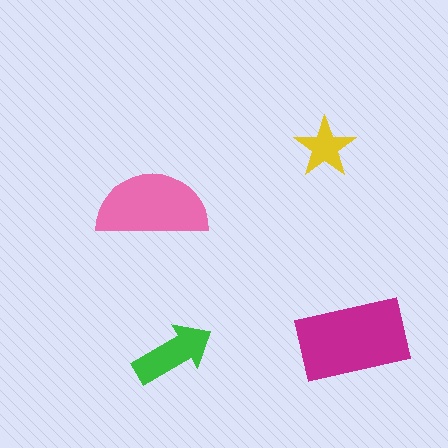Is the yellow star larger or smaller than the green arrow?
Smaller.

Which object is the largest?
The magenta rectangle.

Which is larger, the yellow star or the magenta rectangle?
The magenta rectangle.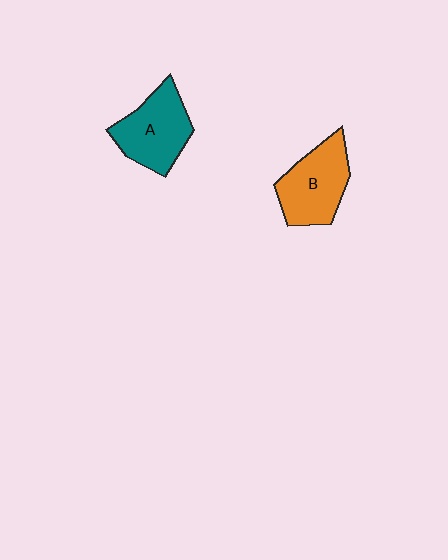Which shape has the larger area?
Shape B (orange).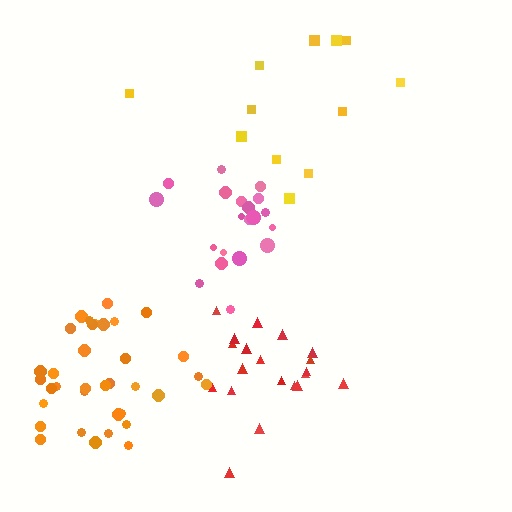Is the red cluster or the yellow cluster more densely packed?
Red.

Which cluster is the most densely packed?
Pink.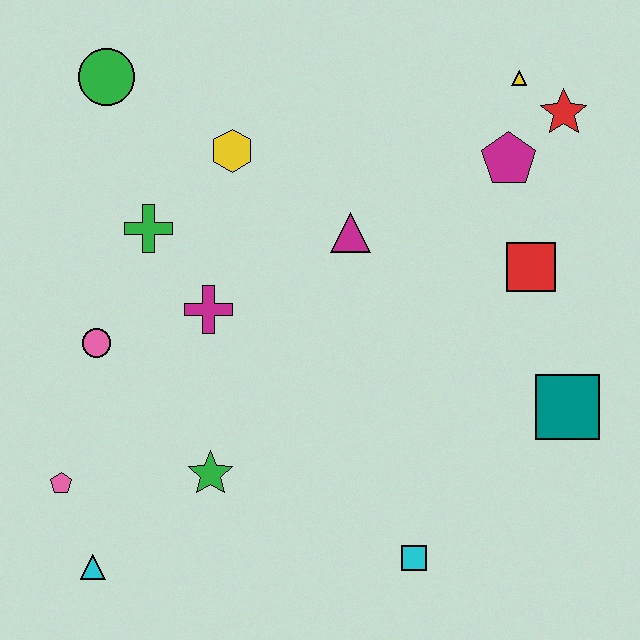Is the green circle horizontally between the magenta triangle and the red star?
No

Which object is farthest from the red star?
The cyan triangle is farthest from the red star.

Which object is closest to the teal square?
The red square is closest to the teal square.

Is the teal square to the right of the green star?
Yes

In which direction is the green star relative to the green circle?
The green star is below the green circle.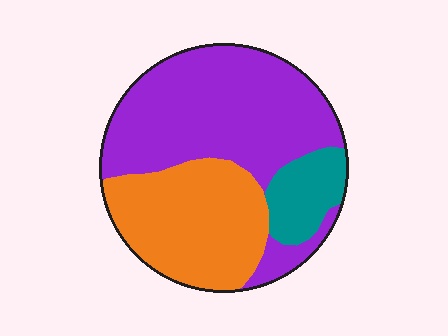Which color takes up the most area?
Purple, at roughly 55%.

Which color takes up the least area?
Teal, at roughly 10%.